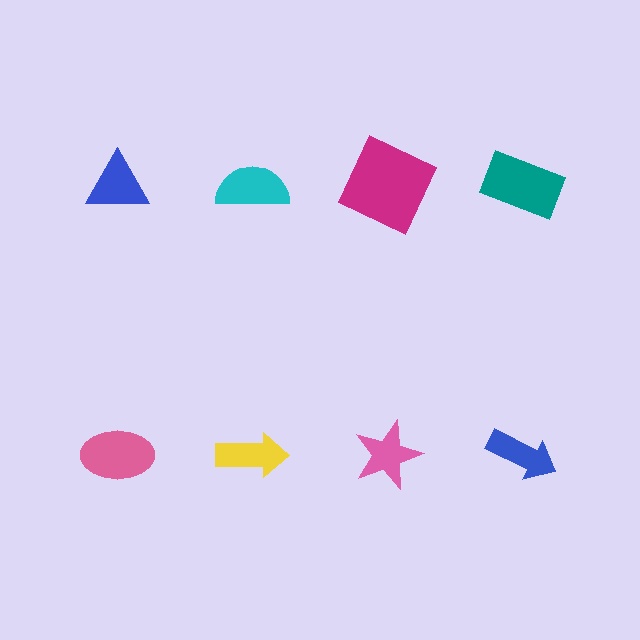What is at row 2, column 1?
A pink ellipse.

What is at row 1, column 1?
A blue triangle.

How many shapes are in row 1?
4 shapes.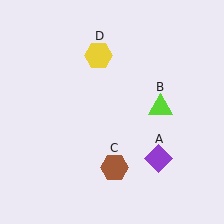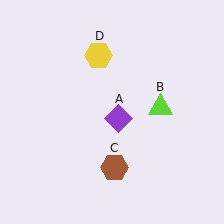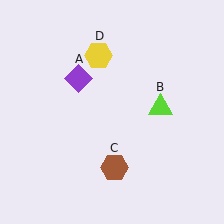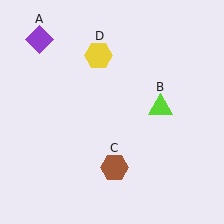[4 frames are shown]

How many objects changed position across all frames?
1 object changed position: purple diamond (object A).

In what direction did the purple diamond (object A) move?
The purple diamond (object A) moved up and to the left.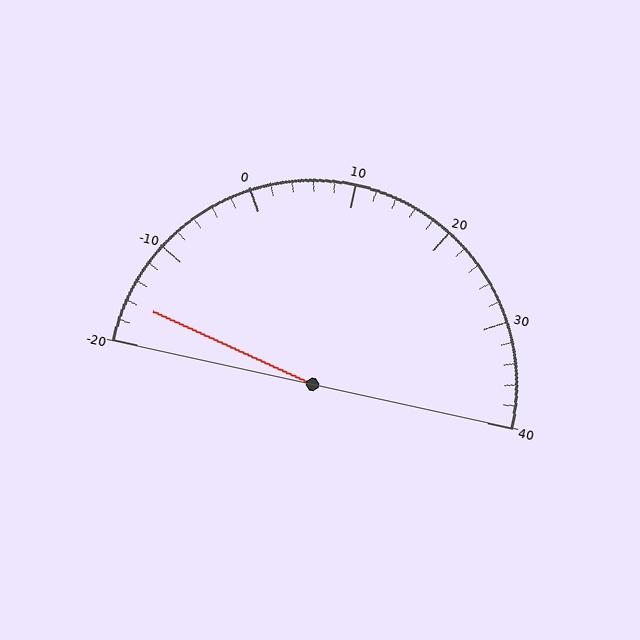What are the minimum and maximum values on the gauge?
The gauge ranges from -20 to 40.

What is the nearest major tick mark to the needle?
The nearest major tick mark is -20.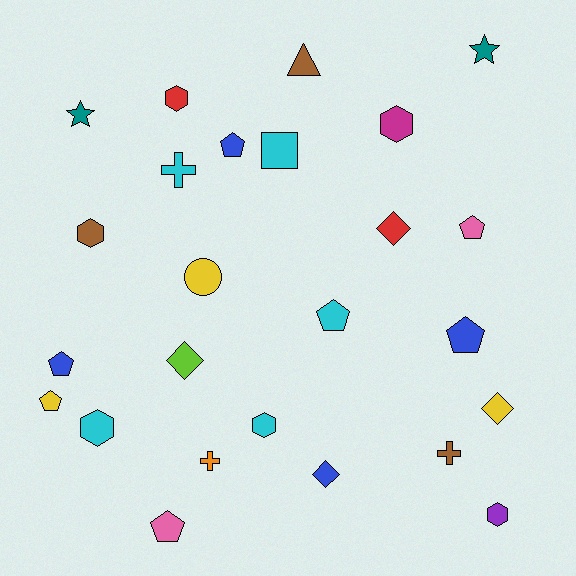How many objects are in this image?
There are 25 objects.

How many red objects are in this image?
There are 2 red objects.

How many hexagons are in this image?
There are 6 hexagons.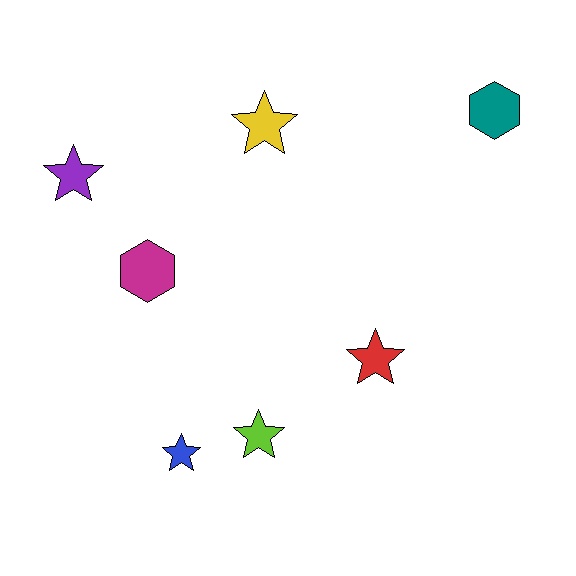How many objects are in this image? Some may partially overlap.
There are 7 objects.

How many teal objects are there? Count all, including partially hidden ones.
There is 1 teal object.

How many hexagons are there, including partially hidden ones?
There are 2 hexagons.